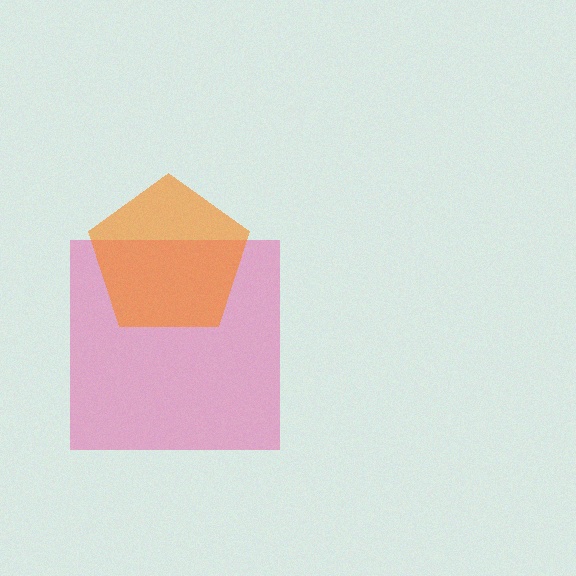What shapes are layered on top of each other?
The layered shapes are: a pink square, an orange pentagon.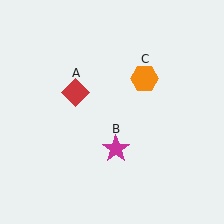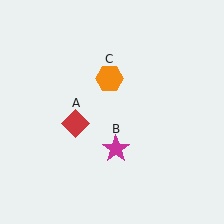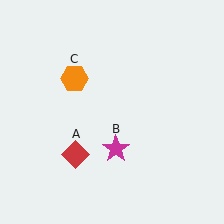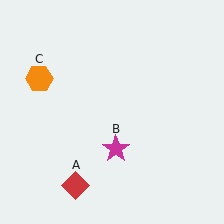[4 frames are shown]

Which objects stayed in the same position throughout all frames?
Magenta star (object B) remained stationary.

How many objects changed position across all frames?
2 objects changed position: red diamond (object A), orange hexagon (object C).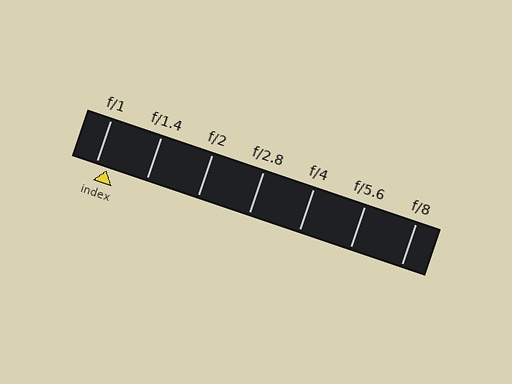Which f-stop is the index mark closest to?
The index mark is closest to f/1.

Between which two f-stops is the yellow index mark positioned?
The index mark is between f/1 and f/1.4.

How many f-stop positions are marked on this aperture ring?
There are 7 f-stop positions marked.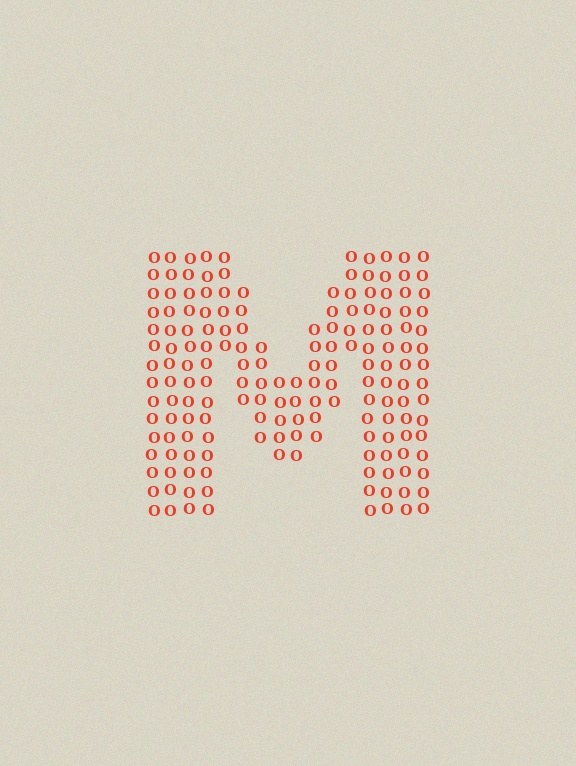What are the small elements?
The small elements are letter O's.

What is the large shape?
The large shape is the letter M.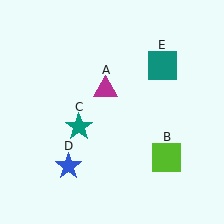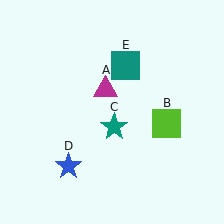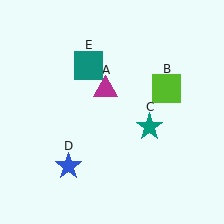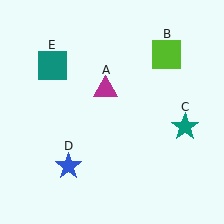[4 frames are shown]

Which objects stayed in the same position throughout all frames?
Magenta triangle (object A) and blue star (object D) remained stationary.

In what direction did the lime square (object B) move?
The lime square (object B) moved up.